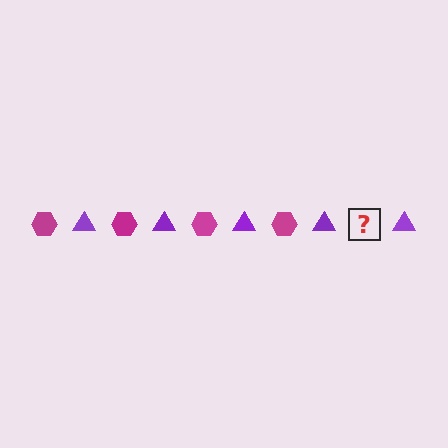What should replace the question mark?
The question mark should be replaced with a magenta hexagon.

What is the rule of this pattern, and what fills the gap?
The rule is that the pattern alternates between magenta hexagon and purple triangle. The gap should be filled with a magenta hexagon.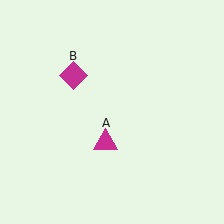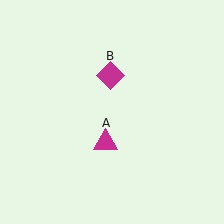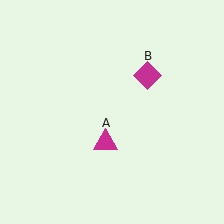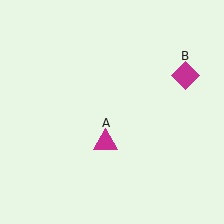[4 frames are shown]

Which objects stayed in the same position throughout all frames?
Magenta triangle (object A) remained stationary.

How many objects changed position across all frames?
1 object changed position: magenta diamond (object B).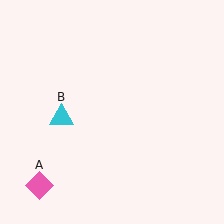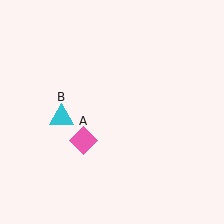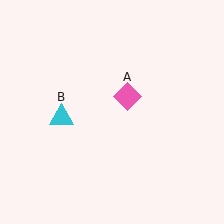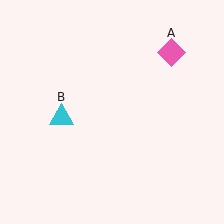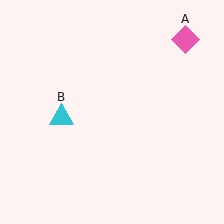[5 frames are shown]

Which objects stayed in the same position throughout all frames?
Cyan triangle (object B) remained stationary.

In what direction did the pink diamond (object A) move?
The pink diamond (object A) moved up and to the right.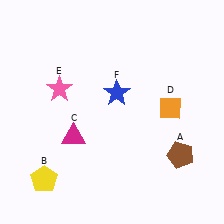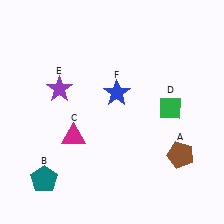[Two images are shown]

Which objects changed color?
B changed from yellow to teal. D changed from orange to green. E changed from pink to purple.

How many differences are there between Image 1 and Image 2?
There are 3 differences between the two images.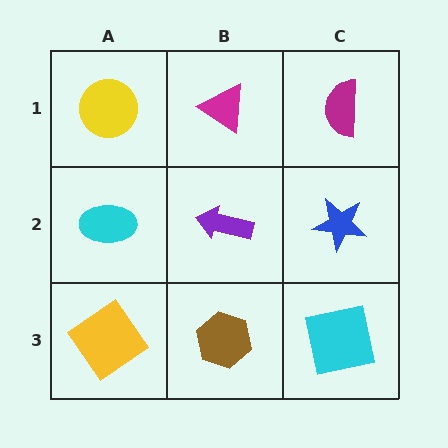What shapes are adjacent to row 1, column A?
A cyan ellipse (row 2, column A), a magenta triangle (row 1, column B).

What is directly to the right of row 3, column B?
A cyan square.